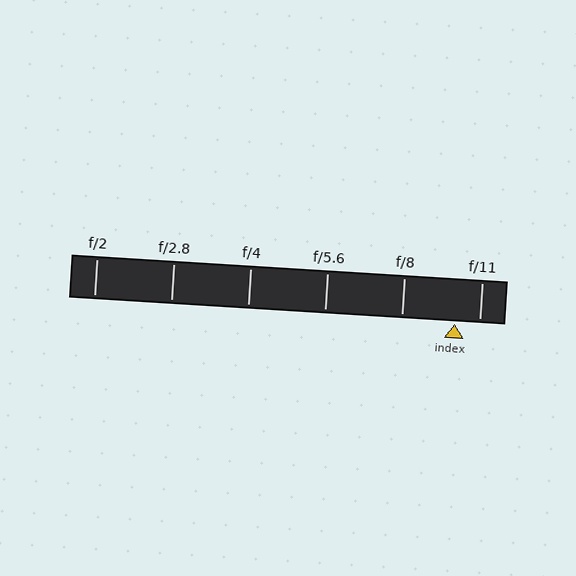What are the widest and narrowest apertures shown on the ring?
The widest aperture shown is f/2 and the narrowest is f/11.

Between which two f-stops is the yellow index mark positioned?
The index mark is between f/8 and f/11.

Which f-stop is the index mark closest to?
The index mark is closest to f/11.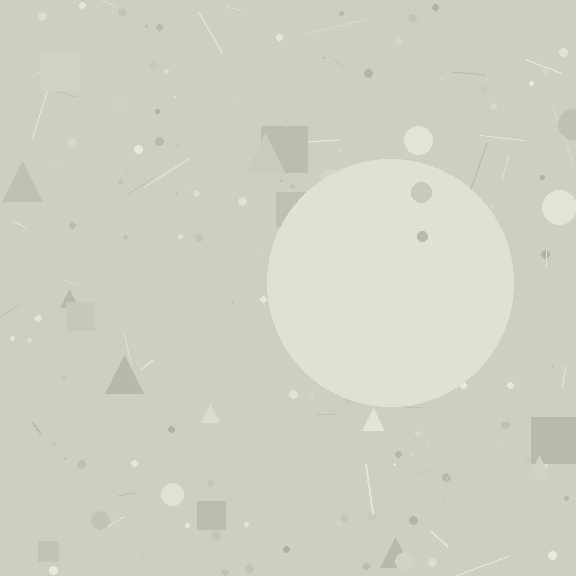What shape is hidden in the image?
A circle is hidden in the image.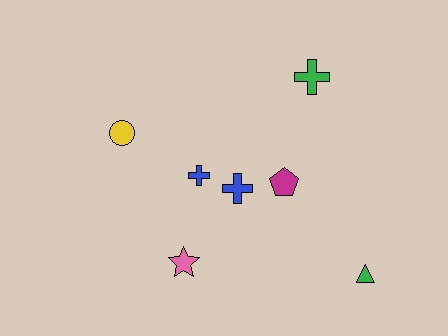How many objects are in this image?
There are 7 objects.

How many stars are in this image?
There is 1 star.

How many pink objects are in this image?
There is 1 pink object.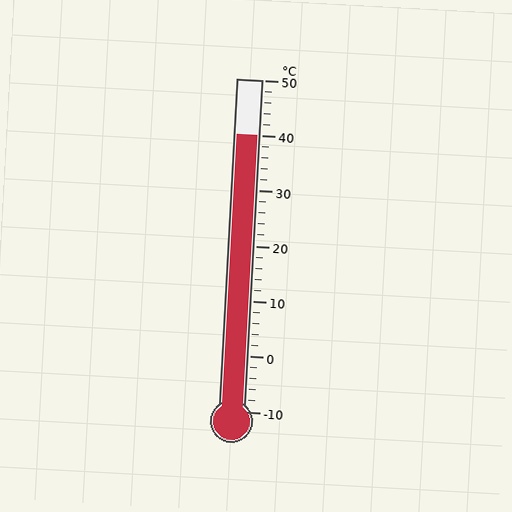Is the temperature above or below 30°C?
The temperature is above 30°C.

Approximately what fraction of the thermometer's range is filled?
The thermometer is filled to approximately 85% of its range.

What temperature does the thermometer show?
The thermometer shows approximately 40°C.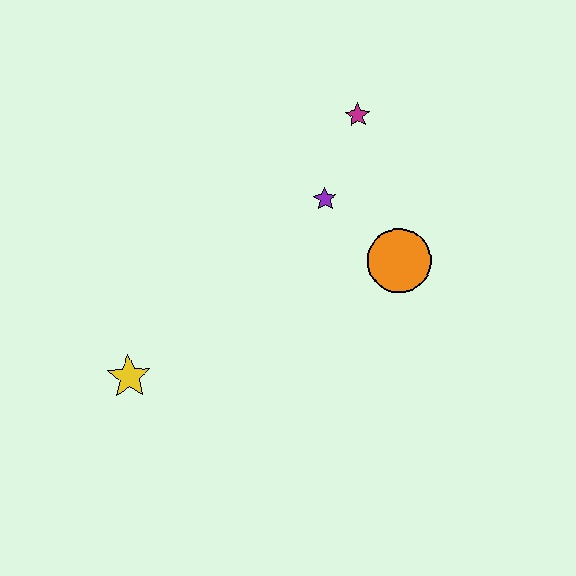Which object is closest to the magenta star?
The purple star is closest to the magenta star.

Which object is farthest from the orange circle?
The yellow star is farthest from the orange circle.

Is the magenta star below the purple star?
No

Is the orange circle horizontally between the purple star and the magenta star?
No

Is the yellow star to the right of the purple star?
No